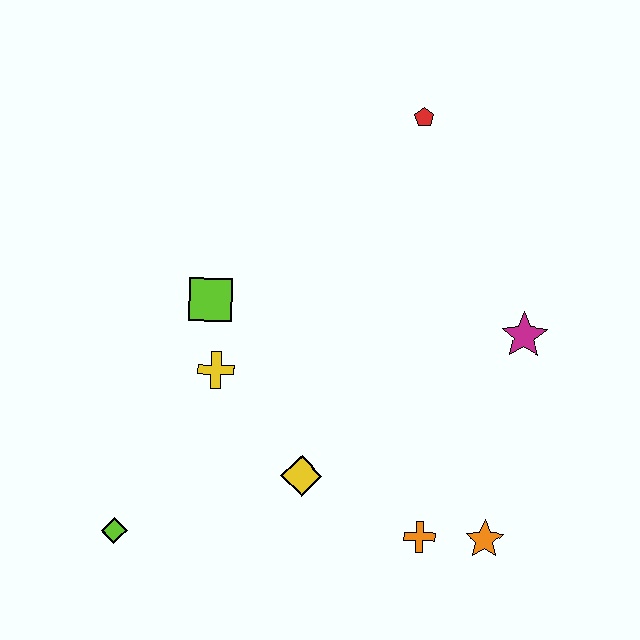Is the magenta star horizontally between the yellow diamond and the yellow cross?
No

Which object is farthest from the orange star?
The red pentagon is farthest from the orange star.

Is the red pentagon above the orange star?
Yes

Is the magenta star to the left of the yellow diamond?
No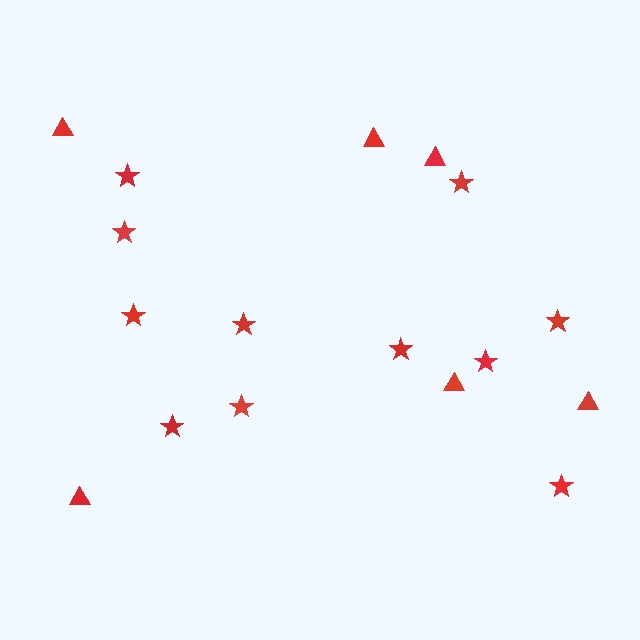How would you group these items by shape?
There are 2 groups: one group of triangles (6) and one group of stars (11).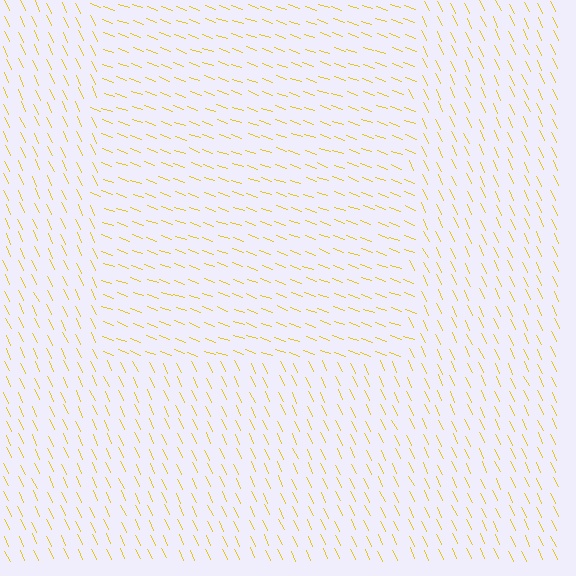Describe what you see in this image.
The image is filled with small yellow line segments. A rectangle region in the image has lines oriented differently from the surrounding lines, creating a visible texture boundary.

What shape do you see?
I see a rectangle.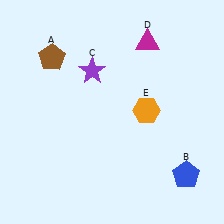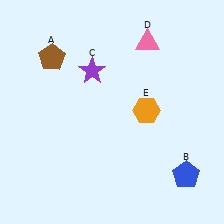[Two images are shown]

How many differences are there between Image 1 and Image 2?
There is 1 difference between the two images.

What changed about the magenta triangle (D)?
In Image 1, D is magenta. In Image 2, it changed to pink.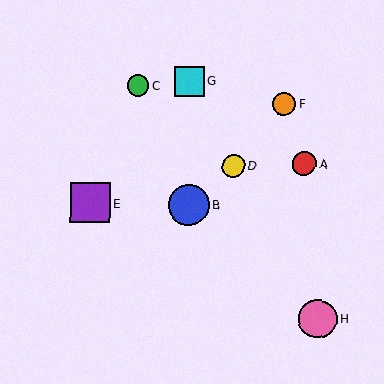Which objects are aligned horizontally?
Objects B, E are aligned horizontally.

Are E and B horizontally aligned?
Yes, both are at y≈203.